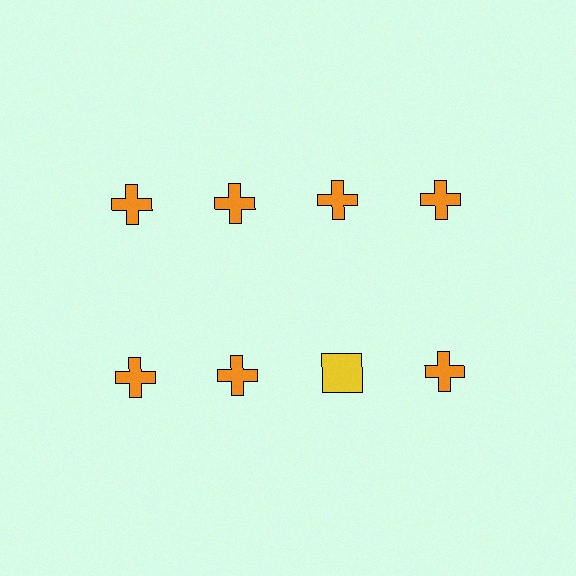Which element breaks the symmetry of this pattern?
The yellow square in the second row, center column breaks the symmetry. All other shapes are orange crosses.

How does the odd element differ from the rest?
It differs in both color (yellow instead of orange) and shape (square instead of cross).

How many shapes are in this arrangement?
There are 8 shapes arranged in a grid pattern.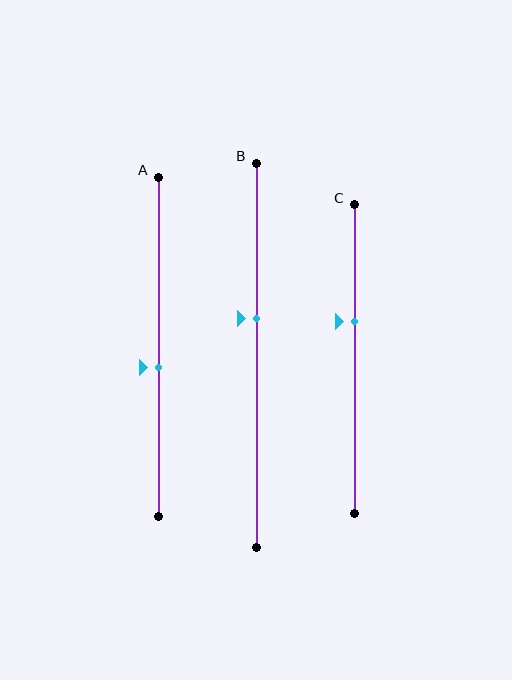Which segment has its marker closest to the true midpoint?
Segment A has its marker closest to the true midpoint.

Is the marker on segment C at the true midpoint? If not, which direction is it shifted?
No, the marker on segment C is shifted upward by about 12% of the segment length.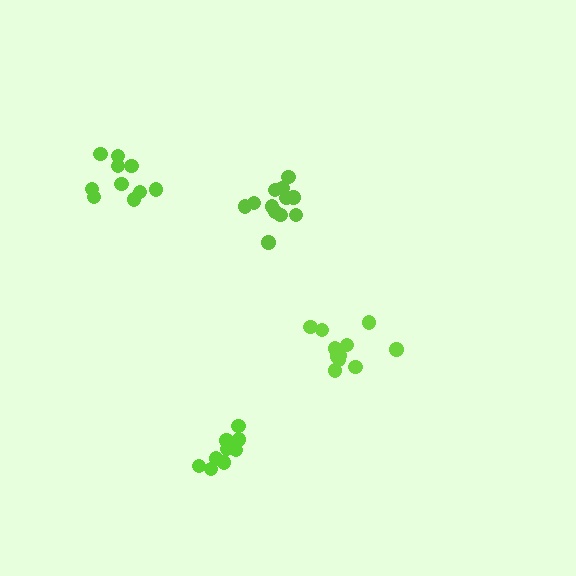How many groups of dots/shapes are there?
There are 4 groups.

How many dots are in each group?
Group 1: 12 dots, Group 2: 10 dots, Group 3: 11 dots, Group 4: 10 dots (43 total).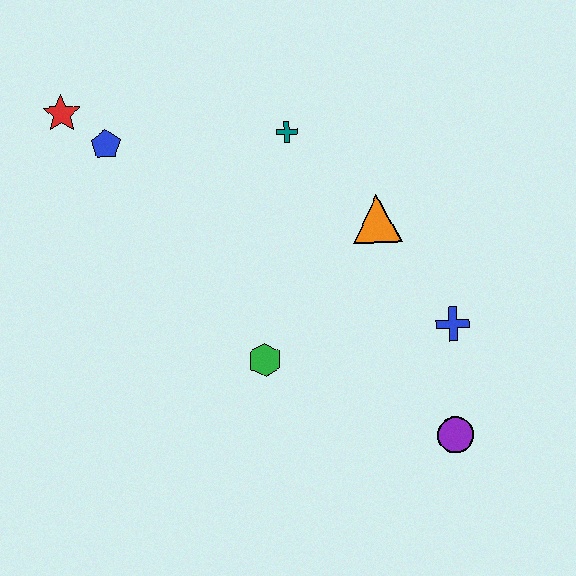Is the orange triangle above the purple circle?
Yes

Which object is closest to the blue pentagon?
The red star is closest to the blue pentagon.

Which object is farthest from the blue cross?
The red star is farthest from the blue cross.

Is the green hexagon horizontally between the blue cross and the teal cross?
No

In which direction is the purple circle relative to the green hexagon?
The purple circle is to the right of the green hexagon.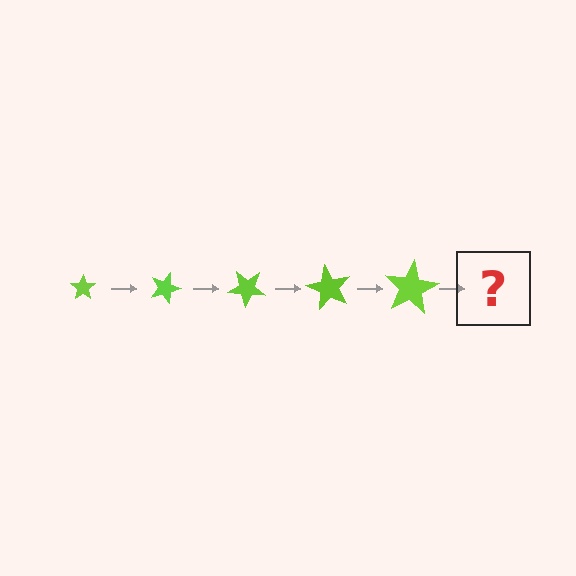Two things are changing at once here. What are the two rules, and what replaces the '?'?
The two rules are that the star grows larger each step and it rotates 20 degrees each step. The '?' should be a star, larger than the previous one and rotated 100 degrees from the start.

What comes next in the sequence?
The next element should be a star, larger than the previous one and rotated 100 degrees from the start.